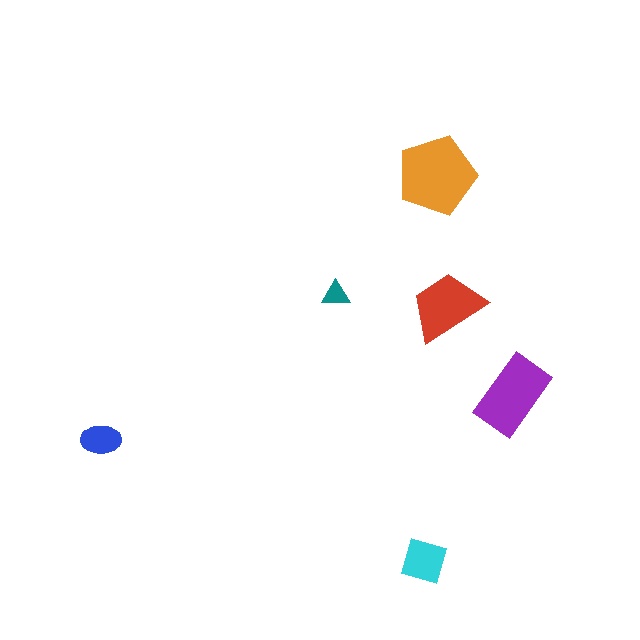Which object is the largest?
The orange pentagon.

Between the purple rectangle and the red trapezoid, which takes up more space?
The purple rectangle.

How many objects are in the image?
There are 6 objects in the image.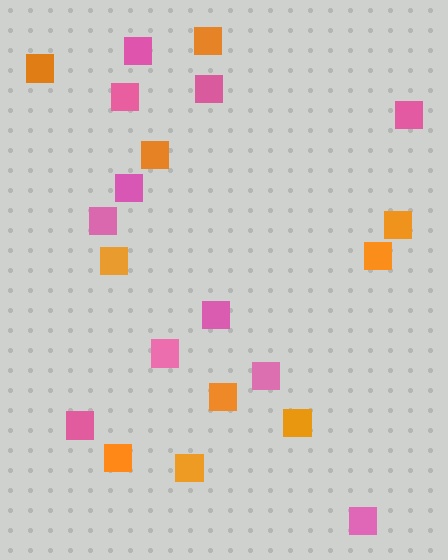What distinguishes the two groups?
There are 2 groups: one group of pink squares (11) and one group of orange squares (10).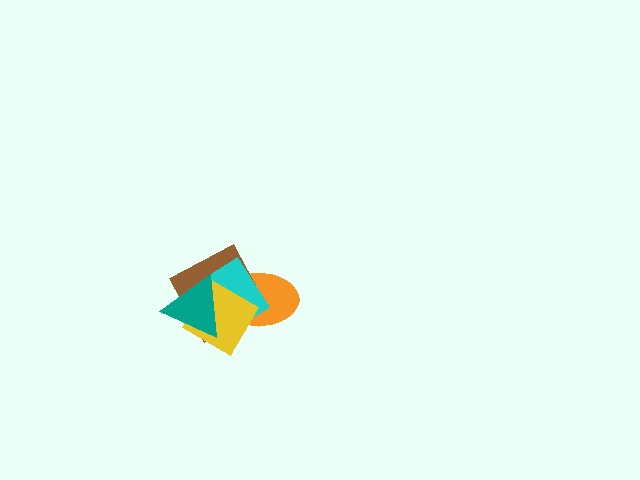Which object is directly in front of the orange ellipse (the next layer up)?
The brown square is directly in front of the orange ellipse.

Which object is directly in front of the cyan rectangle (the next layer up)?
The yellow diamond is directly in front of the cyan rectangle.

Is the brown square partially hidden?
Yes, it is partially covered by another shape.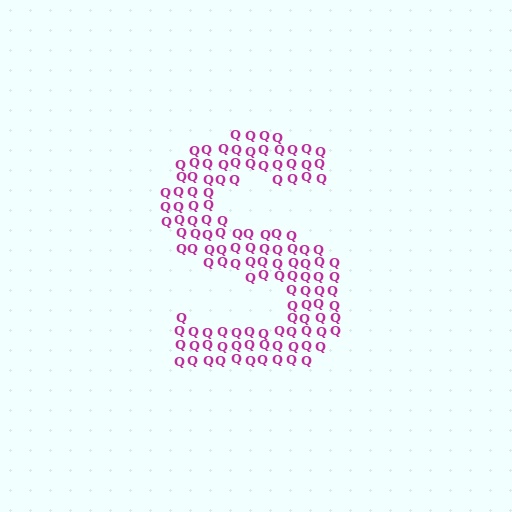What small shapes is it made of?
It is made of small letter Q's.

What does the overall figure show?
The overall figure shows the letter S.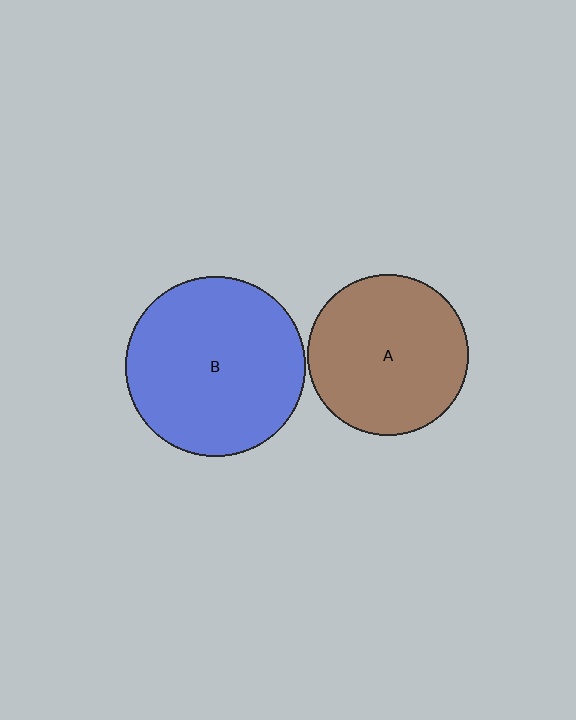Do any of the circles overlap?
No, none of the circles overlap.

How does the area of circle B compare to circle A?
Approximately 1.3 times.